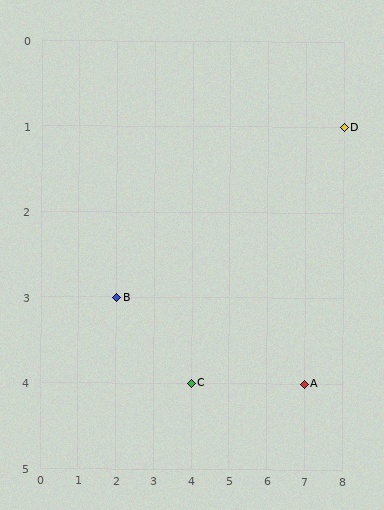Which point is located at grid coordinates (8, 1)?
Point D is at (8, 1).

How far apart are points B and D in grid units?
Points B and D are 6 columns and 2 rows apart (about 6.3 grid units diagonally).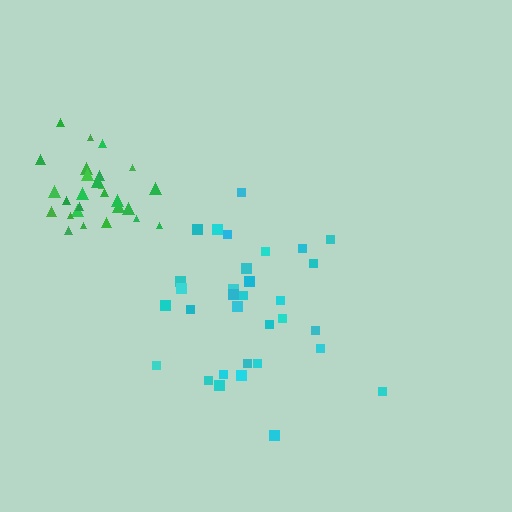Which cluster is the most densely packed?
Green.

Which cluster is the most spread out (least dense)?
Cyan.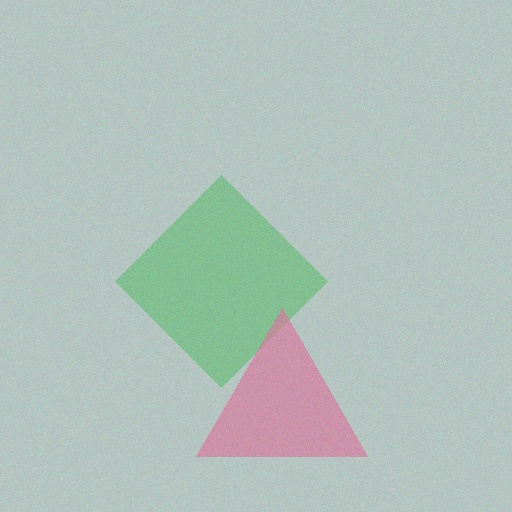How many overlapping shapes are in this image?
There are 2 overlapping shapes in the image.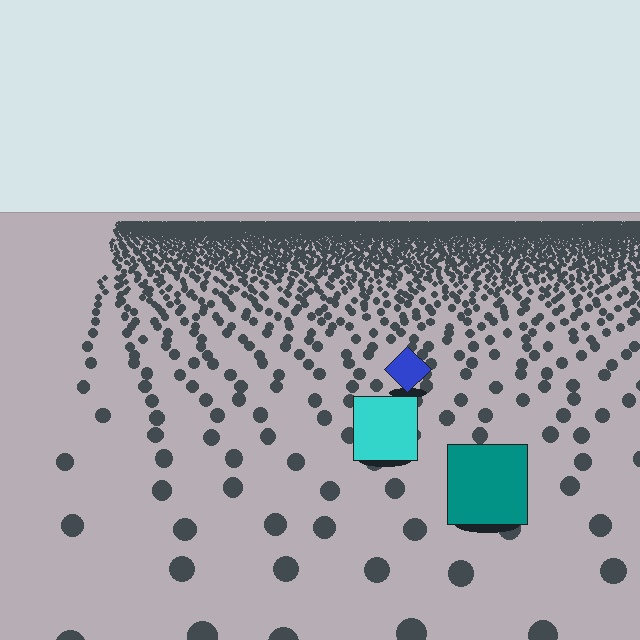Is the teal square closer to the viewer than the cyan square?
Yes. The teal square is closer — you can tell from the texture gradient: the ground texture is coarser near it.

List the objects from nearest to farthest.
From nearest to farthest: the teal square, the cyan square, the blue diamond.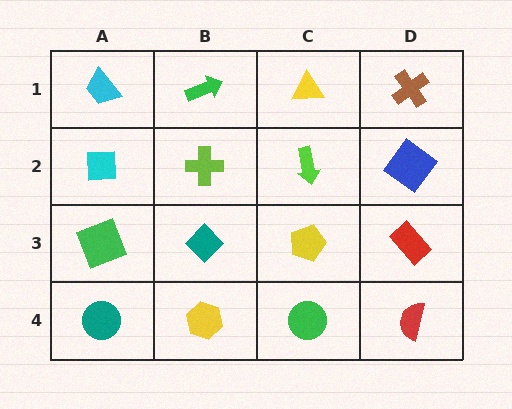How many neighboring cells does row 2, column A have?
3.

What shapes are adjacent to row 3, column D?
A blue diamond (row 2, column D), a red semicircle (row 4, column D), a yellow pentagon (row 3, column C).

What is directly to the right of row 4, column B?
A green circle.